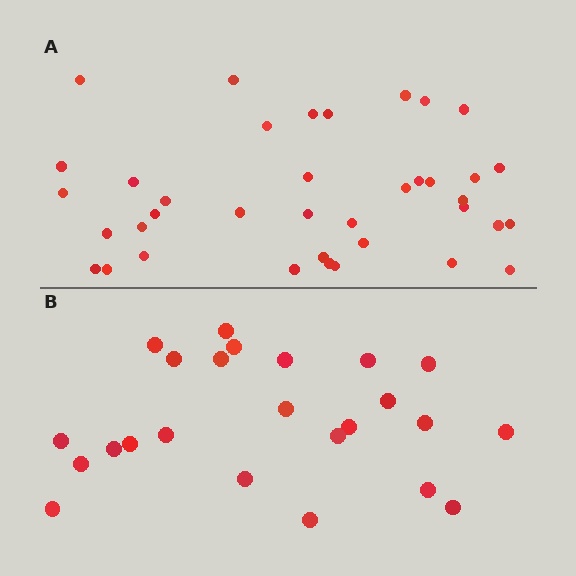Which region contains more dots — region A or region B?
Region A (the top region) has more dots.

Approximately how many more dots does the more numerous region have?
Region A has approximately 15 more dots than region B.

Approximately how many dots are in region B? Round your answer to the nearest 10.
About 20 dots. (The exact count is 24, which rounds to 20.)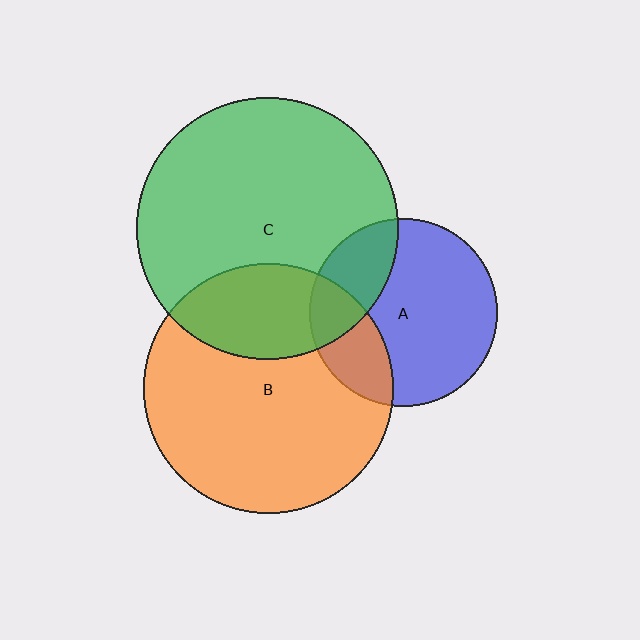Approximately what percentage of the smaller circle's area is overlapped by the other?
Approximately 25%.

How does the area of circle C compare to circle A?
Approximately 1.9 times.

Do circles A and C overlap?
Yes.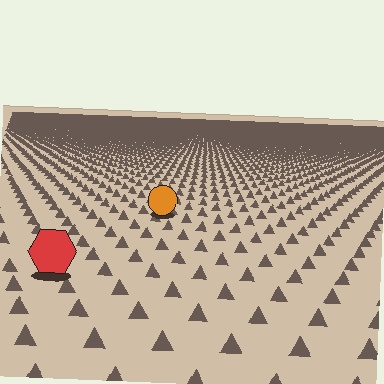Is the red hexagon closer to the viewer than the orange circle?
Yes. The red hexagon is closer — you can tell from the texture gradient: the ground texture is coarser near it.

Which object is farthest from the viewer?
The orange circle is farthest from the viewer. It appears smaller and the ground texture around it is denser.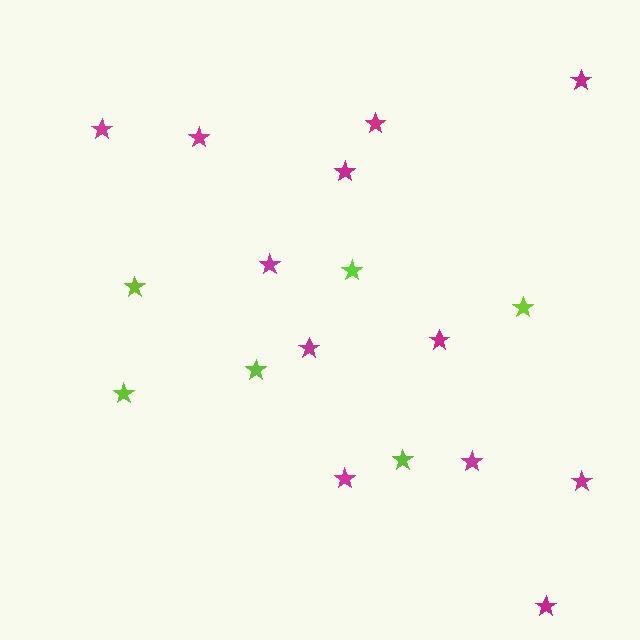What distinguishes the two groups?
There are 2 groups: one group of magenta stars (12) and one group of lime stars (6).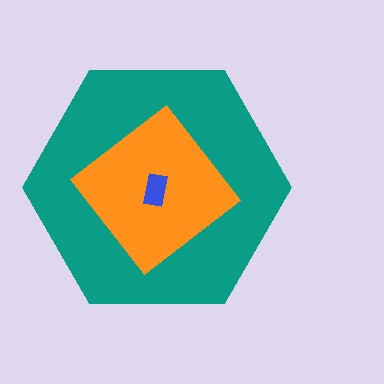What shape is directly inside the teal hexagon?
The orange diamond.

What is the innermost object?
The blue rectangle.